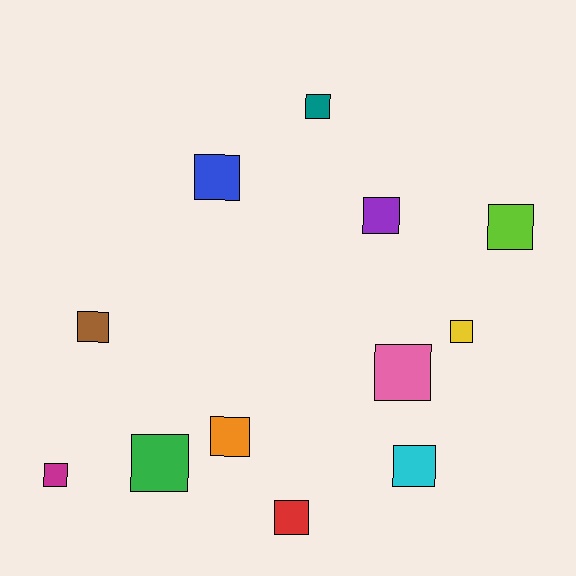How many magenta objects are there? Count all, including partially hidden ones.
There is 1 magenta object.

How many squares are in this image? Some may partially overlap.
There are 12 squares.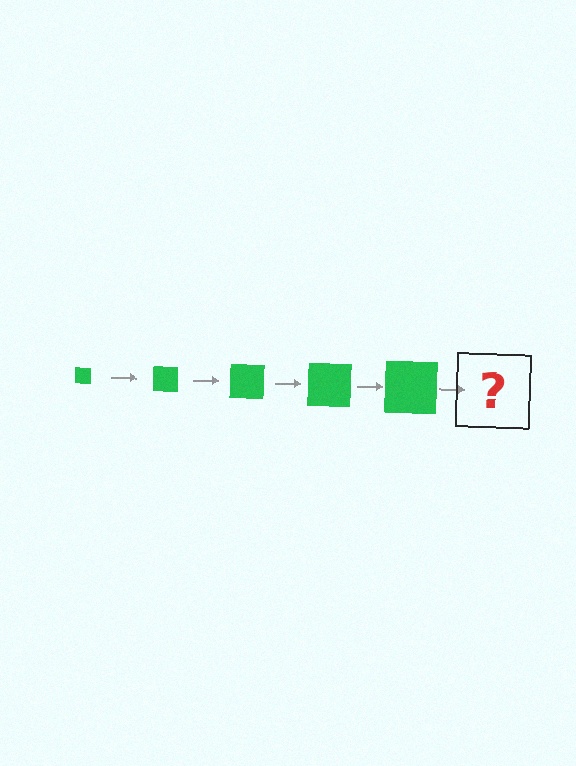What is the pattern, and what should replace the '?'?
The pattern is that the square gets progressively larger each step. The '?' should be a green square, larger than the previous one.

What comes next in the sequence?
The next element should be a green square, larger than the previous one.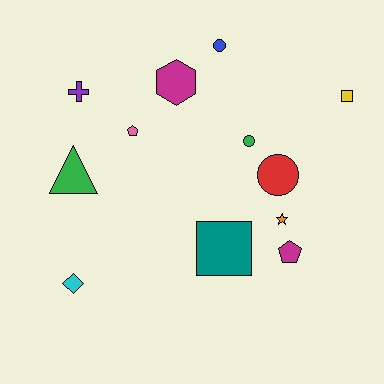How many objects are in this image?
There are 12 objects.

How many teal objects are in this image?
There is 1 teal object.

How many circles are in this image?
There are 3 circles.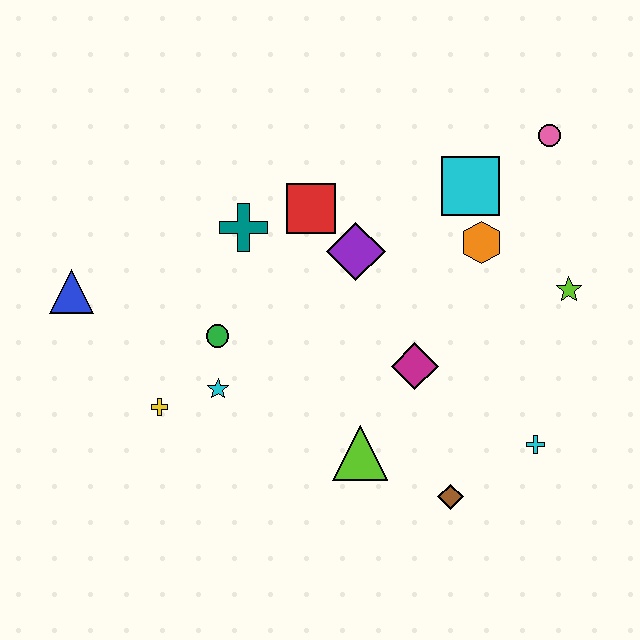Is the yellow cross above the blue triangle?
No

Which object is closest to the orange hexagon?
The cyan square is closest to the orange hexagon.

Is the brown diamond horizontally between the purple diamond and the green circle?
No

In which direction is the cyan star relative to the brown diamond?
The cyan star is to the left of the brown diamond.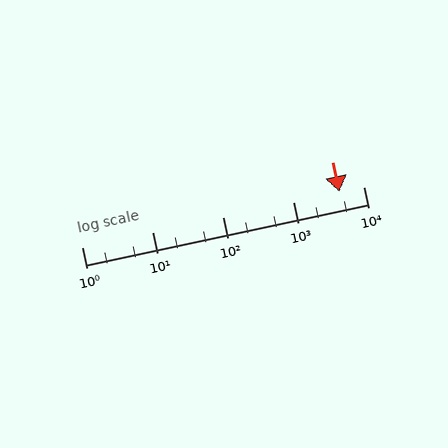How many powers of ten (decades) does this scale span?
The scale spans 4 decades, from 1 to 10000.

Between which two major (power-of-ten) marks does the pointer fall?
The pointer is between 1000 and 10000.